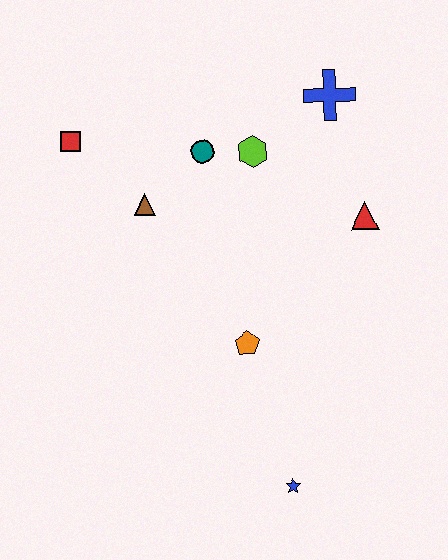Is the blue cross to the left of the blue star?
No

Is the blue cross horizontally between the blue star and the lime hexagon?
No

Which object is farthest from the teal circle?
The blue star is farthest from the teal circle.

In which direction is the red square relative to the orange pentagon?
The red square is above the orange pentagon.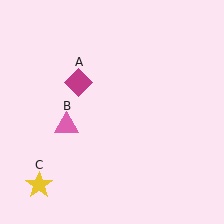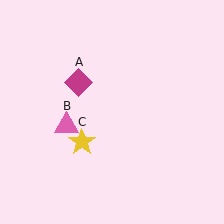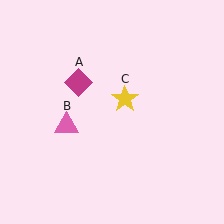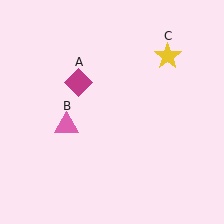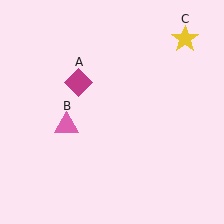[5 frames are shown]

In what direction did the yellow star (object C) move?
The yellow star (object C) moved up and to the right.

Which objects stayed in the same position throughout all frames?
Magenta diamond (object A) and pink triangle (object B) remained stationary.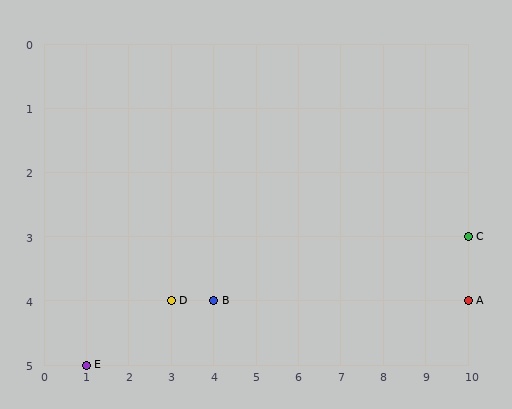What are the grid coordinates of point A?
Point A is at grid coordinates (10, 4).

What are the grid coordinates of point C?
Point C is at grid coordinates (10, 3).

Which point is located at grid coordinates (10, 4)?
Point A is at (10, 4).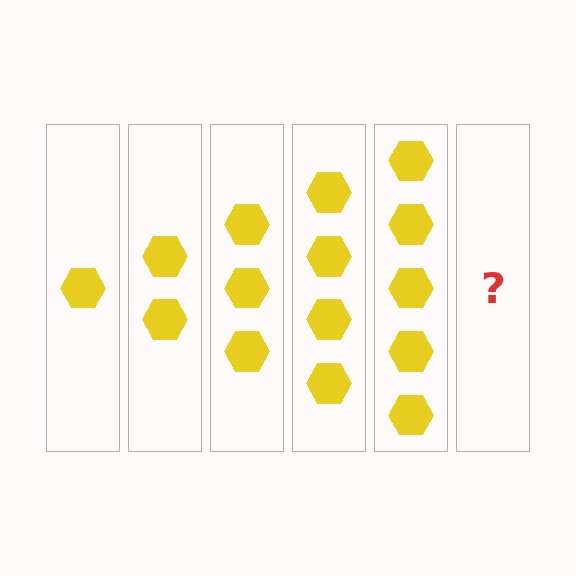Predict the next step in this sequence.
The next step is 6 hexagons.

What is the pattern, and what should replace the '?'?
The pattern is that each step adds one more hexagon. The '?' should be 6 hexagons.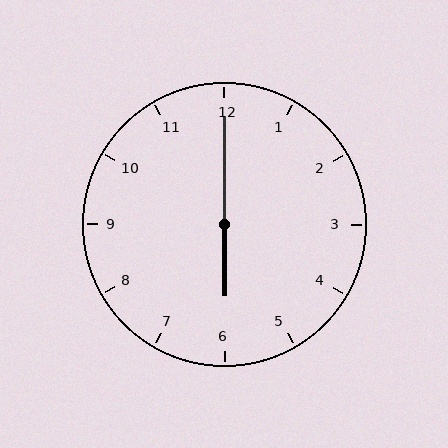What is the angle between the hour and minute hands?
Approximately 180 degrees.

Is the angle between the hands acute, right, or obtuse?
It is obtuse.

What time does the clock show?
6:00.